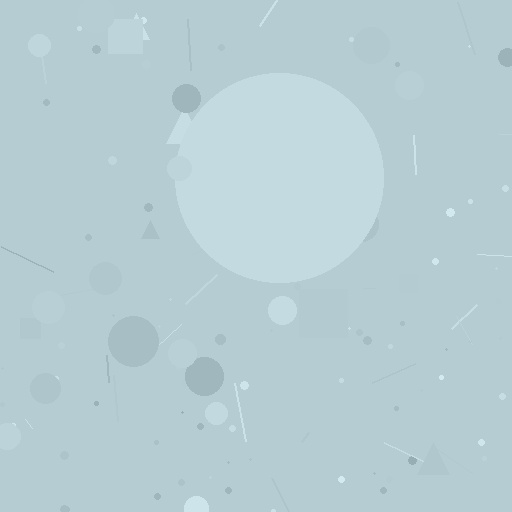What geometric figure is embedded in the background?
A circle is embedded in the background.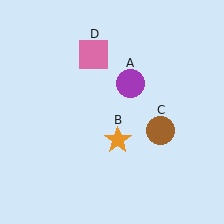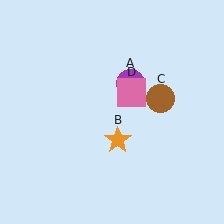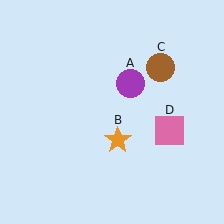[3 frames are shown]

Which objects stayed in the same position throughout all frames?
Purple circle (object A) and orange star (object B) remained stationary.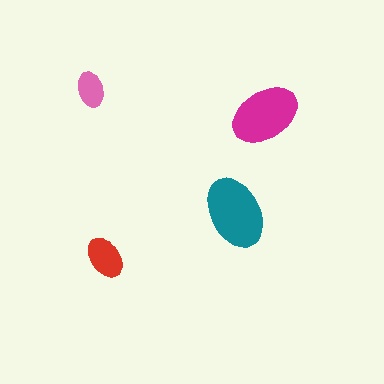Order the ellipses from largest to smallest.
the teal one, the magenta one, the red one, the pink one.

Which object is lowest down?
The red ellipse is bottommost.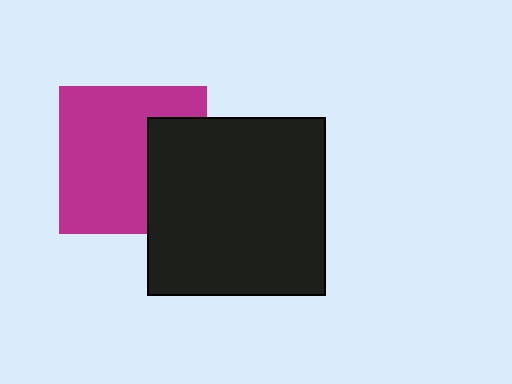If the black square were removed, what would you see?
You would see the complete magenta square.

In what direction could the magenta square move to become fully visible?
The magenta square could move left. That would shift it out from behind the black square entirely.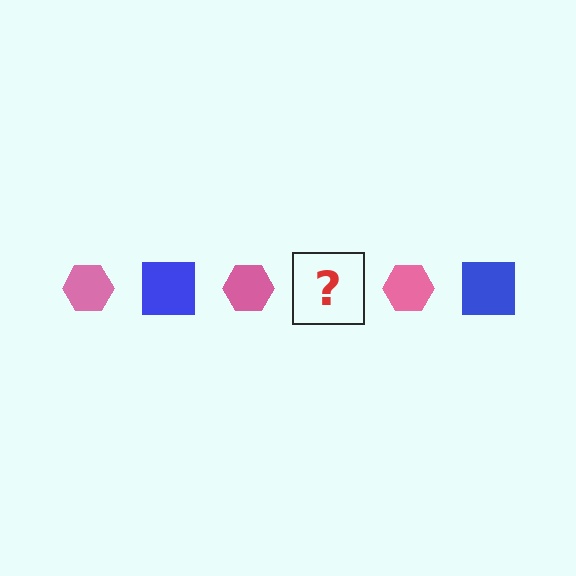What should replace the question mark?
The question mark should be replaced with a blue square.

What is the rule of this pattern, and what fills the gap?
The rule is that the pattern alternates between pink hexagon and blue square. The gap should be filled with a blue square.